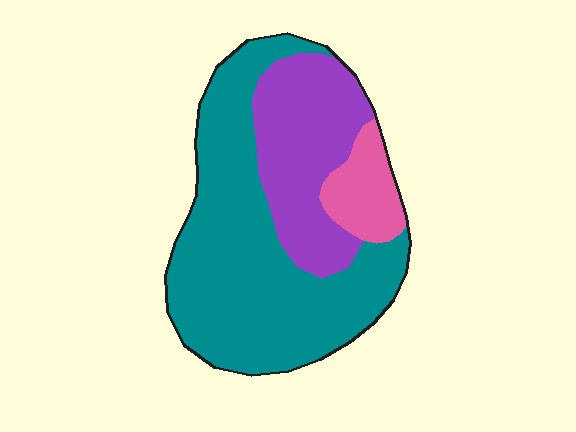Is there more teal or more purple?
Teal.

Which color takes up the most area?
Teal, at roughly 60%.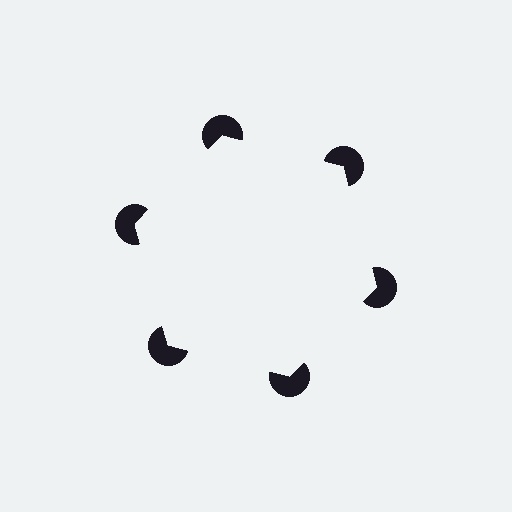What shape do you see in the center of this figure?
An illusory hexagon — its edges are inferred from the aligned wedge cuts in the pac-man discs, not physically drawn.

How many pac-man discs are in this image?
There are 6 — one at each vertex of the illusory hexagon.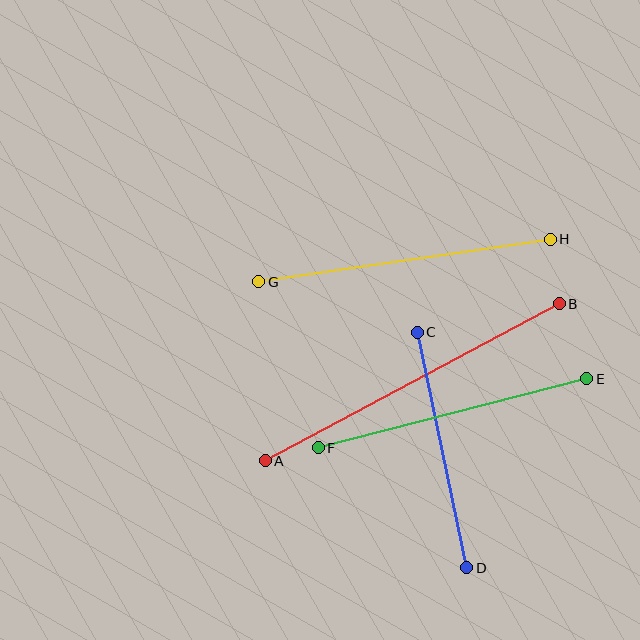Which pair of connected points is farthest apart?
Points A and B are farthest apart.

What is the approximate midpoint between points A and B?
The midpoint is at approximately (412, 382) pixels.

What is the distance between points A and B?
The distance is approximately 334 pixels.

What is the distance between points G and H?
The distance is approximately 294 pixels.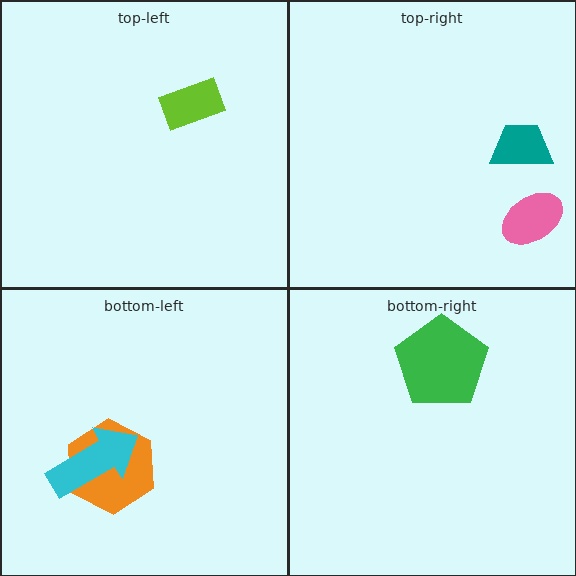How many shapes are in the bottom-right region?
1.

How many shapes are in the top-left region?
1.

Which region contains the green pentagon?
The bottom-right region.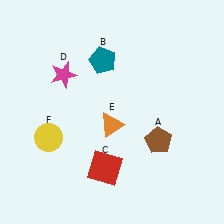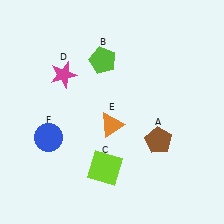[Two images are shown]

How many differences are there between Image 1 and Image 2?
There are 3 differences between the two images.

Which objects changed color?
B changed from teal to lime. C changed from red to lime. F changed from yellow to blue.